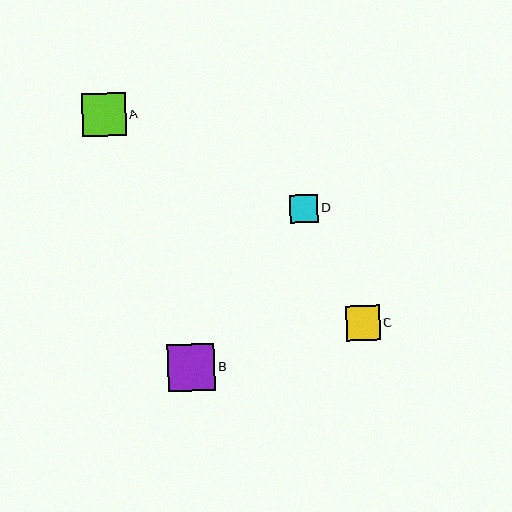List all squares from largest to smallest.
From largest to smallest: B, A, C, D.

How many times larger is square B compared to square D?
Square B is approximately 1.7 times the size of square D.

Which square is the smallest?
Square D is the smallest with a size of approximately 28 pixels.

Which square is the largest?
Square B is the largest with a size of approximately 47 pixels.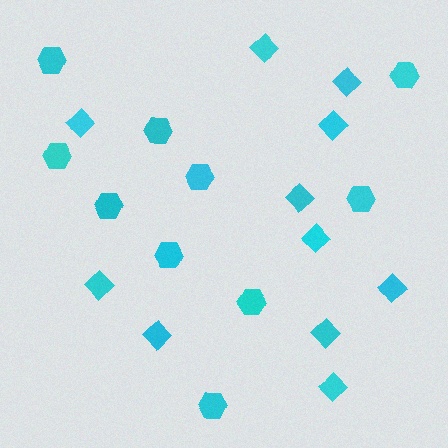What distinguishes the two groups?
There are 2 groups: one group of diamonds (11) and one group of hexagons (10).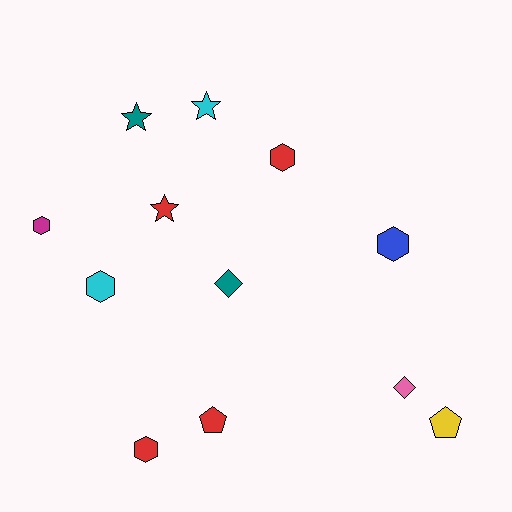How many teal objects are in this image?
There are 2 teal objects.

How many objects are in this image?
There are 12 objects.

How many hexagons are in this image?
There are 5 hexagons.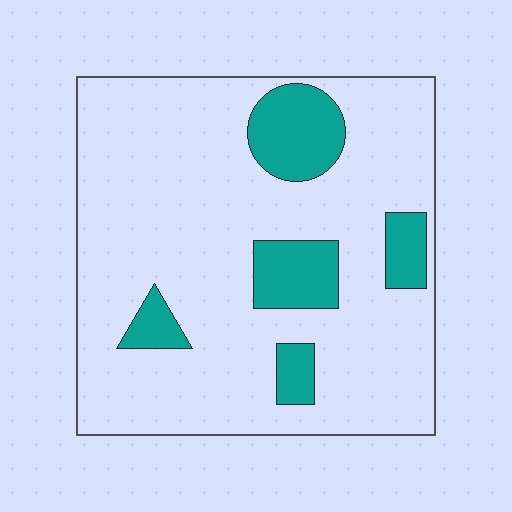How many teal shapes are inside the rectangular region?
5.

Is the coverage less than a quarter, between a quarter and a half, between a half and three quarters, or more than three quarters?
Less than a quarter.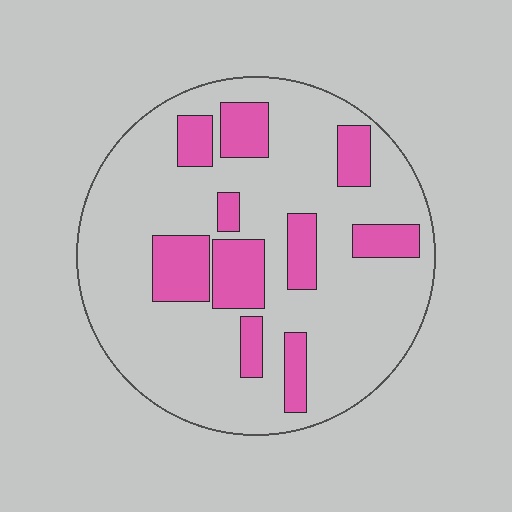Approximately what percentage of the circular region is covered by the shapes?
Approximately 25%.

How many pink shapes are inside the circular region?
10.